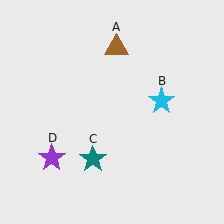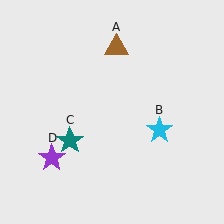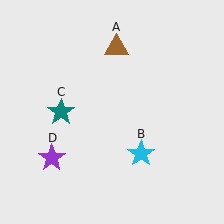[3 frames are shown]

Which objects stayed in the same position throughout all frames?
Brown triangle (object A) and purple star (object D) remained stationary.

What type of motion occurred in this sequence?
The cyan star (object B), teal star (object C) rotated clockwise around the center of the scene.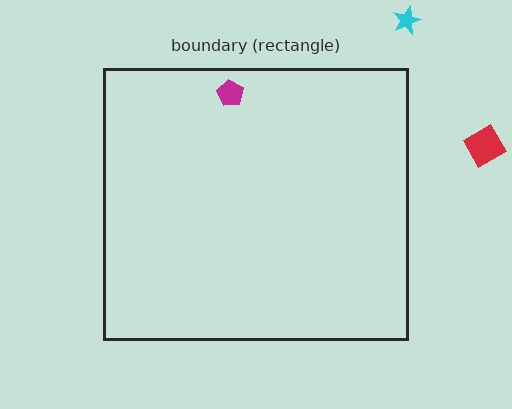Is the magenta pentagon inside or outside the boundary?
Inside.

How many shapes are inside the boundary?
1 inside, 2 outside.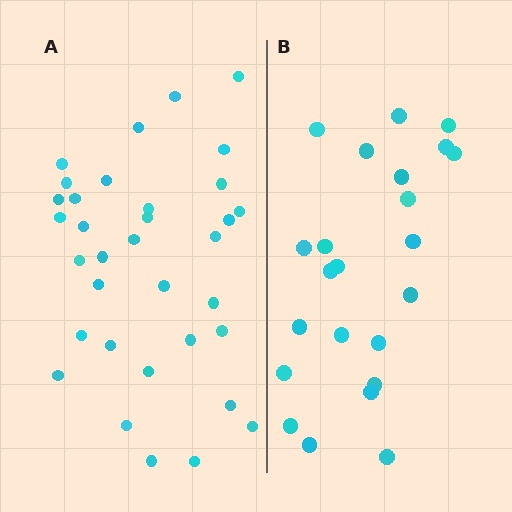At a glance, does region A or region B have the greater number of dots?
Region A (the left region) has more dots.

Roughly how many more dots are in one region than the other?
Region A has roughly 12 or so more dots than region B.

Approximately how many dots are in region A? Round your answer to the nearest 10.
About 30 dots. (The exact count is 34, which rounds to 30.)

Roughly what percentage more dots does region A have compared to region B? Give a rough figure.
About 50% more.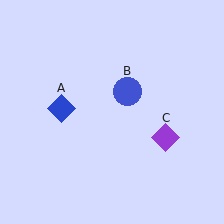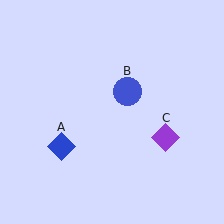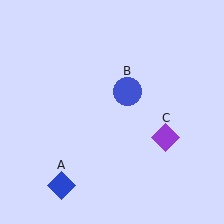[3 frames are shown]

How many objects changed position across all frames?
1 object changed position: blue diamond (object A).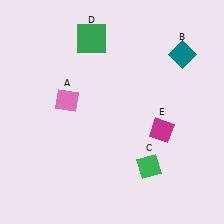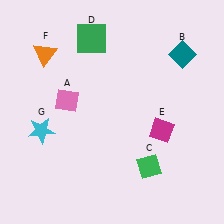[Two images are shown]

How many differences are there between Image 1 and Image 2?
There are 2 differences between the two images.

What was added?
An orange triangle (F), a cyan star (G) were added in Image 2.